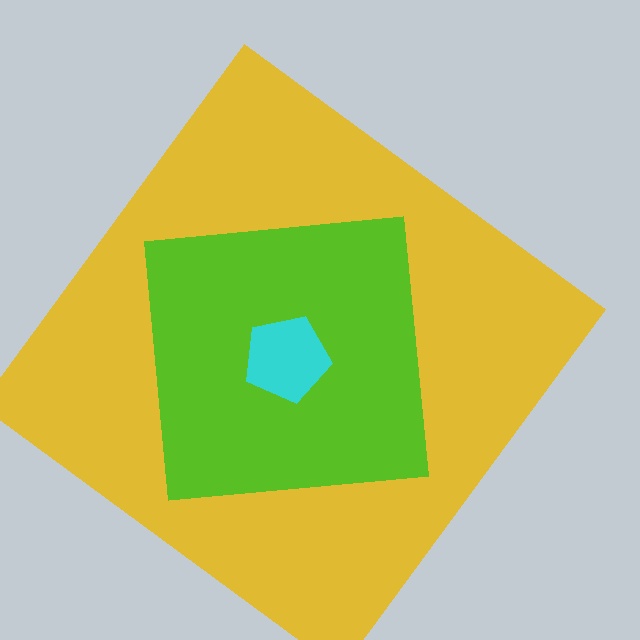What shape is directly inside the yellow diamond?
The lime square.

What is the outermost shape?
The yellow diamond.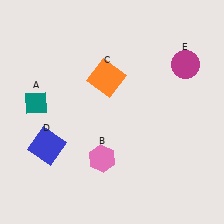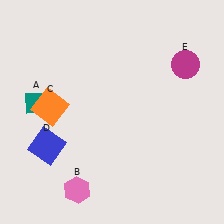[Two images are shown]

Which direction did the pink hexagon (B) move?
The pink hexagon (B) moved down.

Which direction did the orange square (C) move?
The orange square (C) moved left.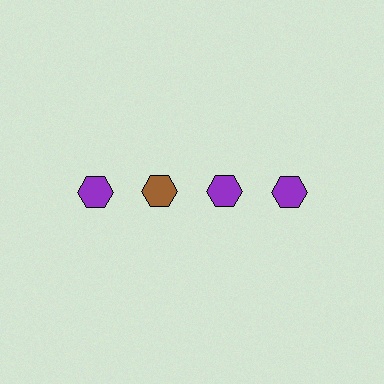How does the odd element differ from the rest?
It has a different color: brown instead of purple.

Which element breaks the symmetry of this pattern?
The brown hexagon in the top row, second from left column breaks the symmetry. All other shapes are purple hexagons.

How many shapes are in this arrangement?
There are 4 shapes arranged in a grid pattern.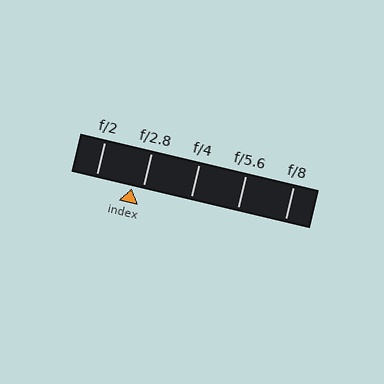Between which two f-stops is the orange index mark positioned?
The index mark is between f/2 and f/2.8.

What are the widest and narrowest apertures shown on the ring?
The widest aperture shown is f/2 and the narrowest is f/8.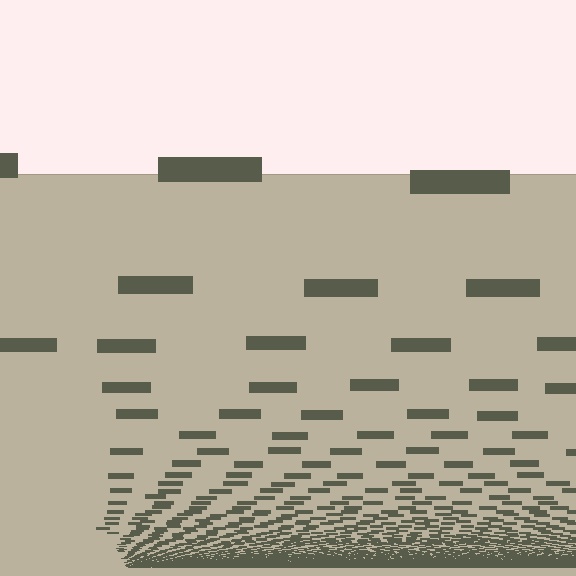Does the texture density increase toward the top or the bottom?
Density increases toward the bottom.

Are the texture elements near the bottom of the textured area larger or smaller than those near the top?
Smaller. The gradient is inverted — elements near the bottom are smaller and denser.